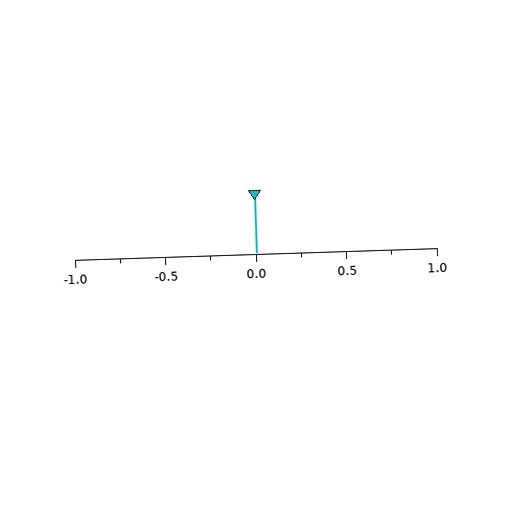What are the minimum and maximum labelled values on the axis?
The axis runs from -1.0 to 1.0.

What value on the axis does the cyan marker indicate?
The marker indicates approximately 0.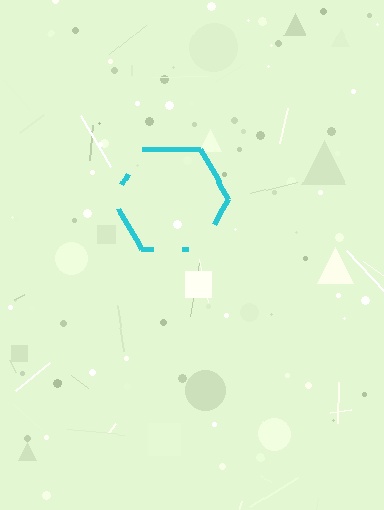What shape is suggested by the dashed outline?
The dashed outline suggests a hexagon.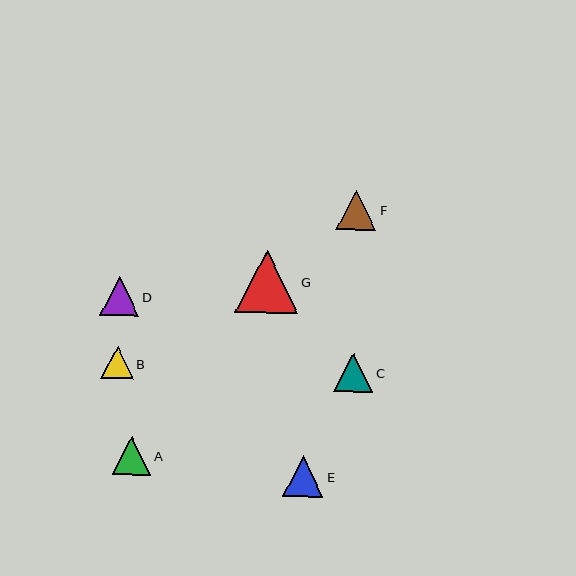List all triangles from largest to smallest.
From largest to smallest: G, E, F, C, D, A, B.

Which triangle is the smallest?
Triangle B is the smallest with a size of approximately 33 pixels.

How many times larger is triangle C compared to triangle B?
Triangle C is approximately 1.2 times the size of triangle B.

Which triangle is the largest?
Triangle G is the largest with a size of approximately 63 pixels.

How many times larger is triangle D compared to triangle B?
Triangle D is approximately 1.2 times the size of triangle B.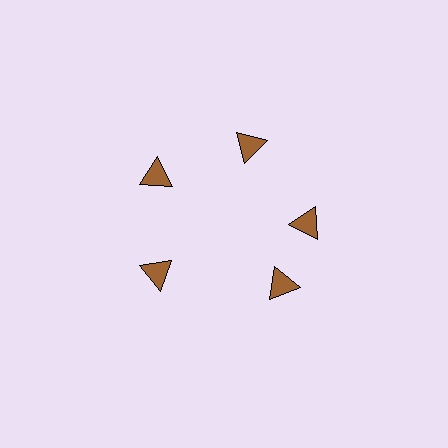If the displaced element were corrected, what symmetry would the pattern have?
It would have 5-fold rotational symmetry — the pattern would map onto itself every 72 degrees.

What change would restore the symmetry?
The symmetry would be restored by rotating it back into even spacing with its neighbors so that all 5 triangles sit at equal angles and equal distance from the center.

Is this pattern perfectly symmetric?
No. The 5 brown triangles are arranged in a ring, but one element near the 5 o'clock position is rotated out of alignment along the ring, breaking the 5-fold rotational symmetry.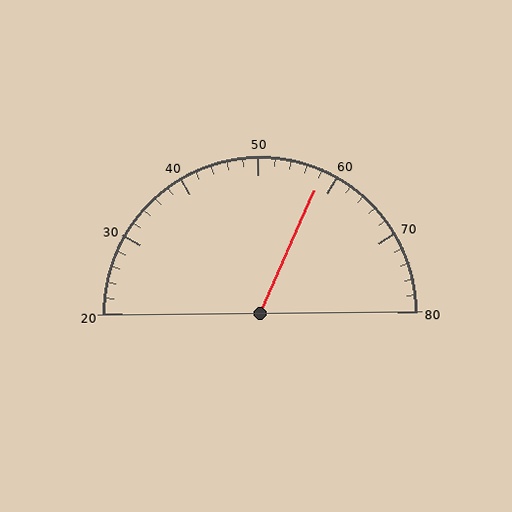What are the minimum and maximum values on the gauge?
The gauge ranges from 20 to 80.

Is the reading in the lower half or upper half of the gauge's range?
The reading is in the upper half of the range (20 to 80).